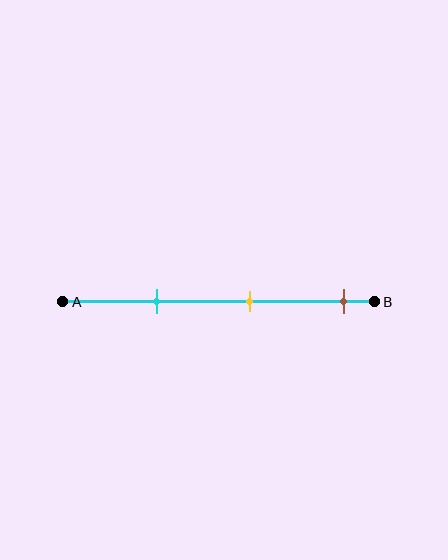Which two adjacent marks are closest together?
The cyan and yellow marks are the closest adjacent pair.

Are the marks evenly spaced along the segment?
Yes, the marks are approximately evenly spaced.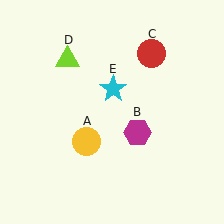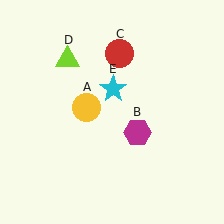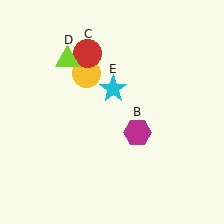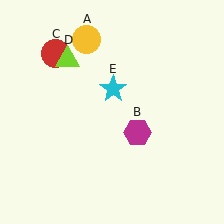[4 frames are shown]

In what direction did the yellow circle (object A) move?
The yellow circle (object A) moved up.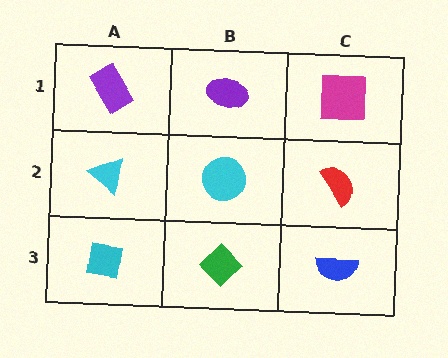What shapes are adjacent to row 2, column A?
A purple rectangle (row 1, column A), a cyan square (row 3, column A), a cyan circle (row 2, column B).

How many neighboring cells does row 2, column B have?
4.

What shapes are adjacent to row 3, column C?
A red semicircle (row 2, column C), a green diamond (row 3, column B).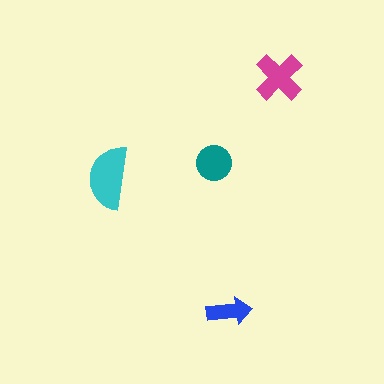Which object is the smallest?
The blue arrow.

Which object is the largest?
The cyan semicircle.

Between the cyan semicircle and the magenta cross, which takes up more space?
The cyan semicircle.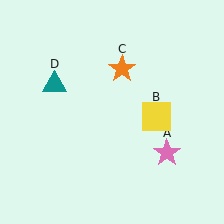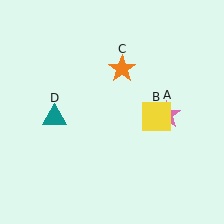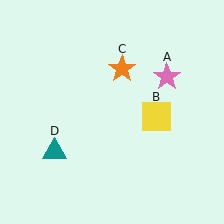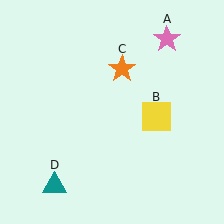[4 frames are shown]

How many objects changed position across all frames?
2 objects changed position: pink star (object A), teal triangle (object D).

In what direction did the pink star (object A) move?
The pink star (object A) moved up.